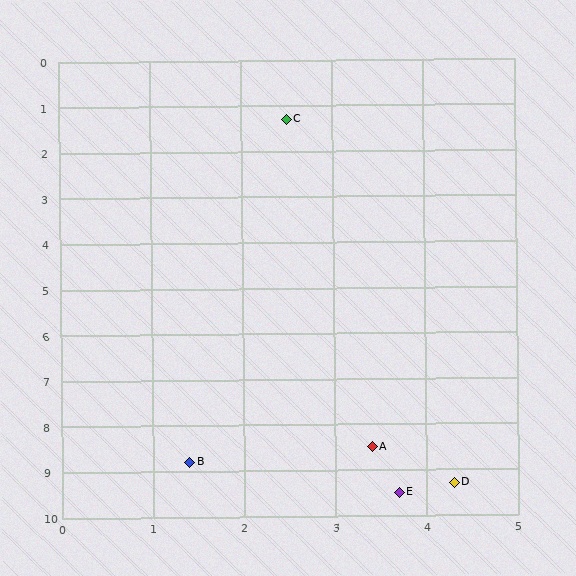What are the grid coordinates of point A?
Point A is at approximately (3.4, 8.5).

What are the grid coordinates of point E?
Point E is at approximately (3.7, 9.5).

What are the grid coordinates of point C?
Point C is at approximately (2.5, 1.3).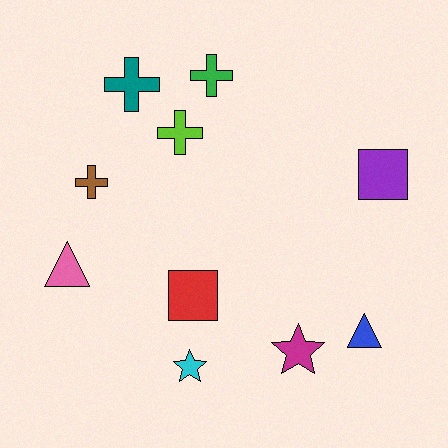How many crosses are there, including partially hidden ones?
There are 4 crosses.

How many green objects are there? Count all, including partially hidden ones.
There is 1 green object.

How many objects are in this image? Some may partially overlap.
There are 10 objects.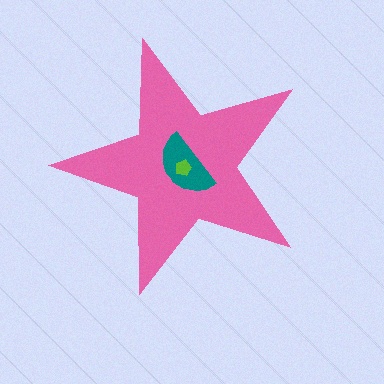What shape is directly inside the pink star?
The teal semicircle.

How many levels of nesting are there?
3.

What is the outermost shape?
The pink star.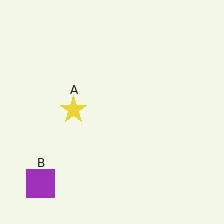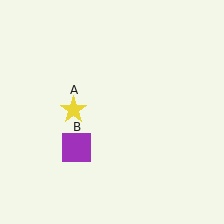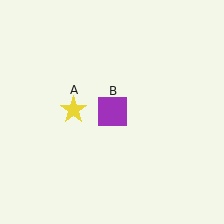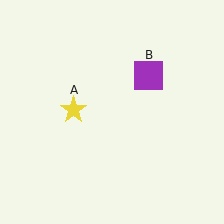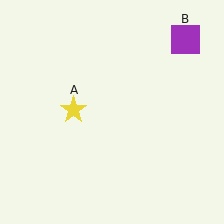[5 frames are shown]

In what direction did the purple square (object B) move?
The purple square (object B) moved up and to the right.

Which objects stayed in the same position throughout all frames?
Yellow star (object A) remained stationary.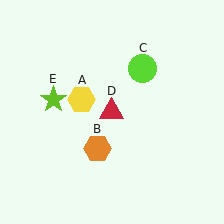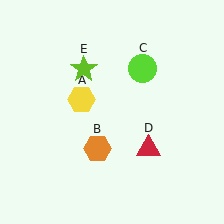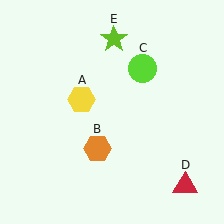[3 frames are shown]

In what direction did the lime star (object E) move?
The lime star (object E) moved up and to the right.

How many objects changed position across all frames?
2 objects changed position: red triangle (object D), lime star (object E).